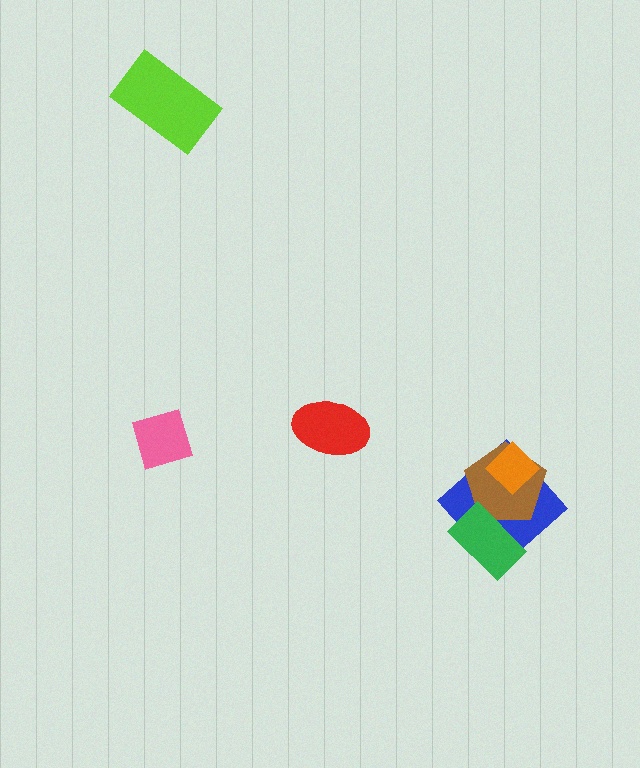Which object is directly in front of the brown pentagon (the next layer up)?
The green rectangle is directly in front of the brown pentagon.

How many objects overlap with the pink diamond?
0 objects overlap with the pink diamond.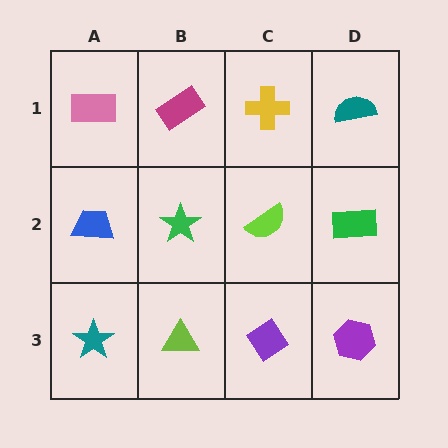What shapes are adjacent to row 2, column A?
A pink rectangle (row 1, column A), a teal star (row 3, column A), a green star (row 2, column B).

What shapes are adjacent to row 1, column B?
A green star (row 2, column B), a pink rectangle (row 1, column A), a yellow cross (row 1, column C).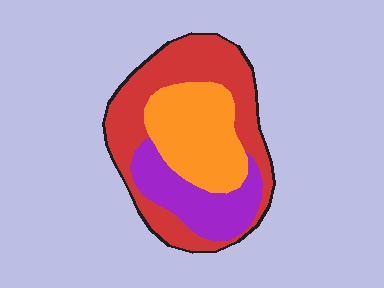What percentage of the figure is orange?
Orange covers 31% of the figure.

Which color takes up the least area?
Purple, at roughly 25%.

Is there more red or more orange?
Red.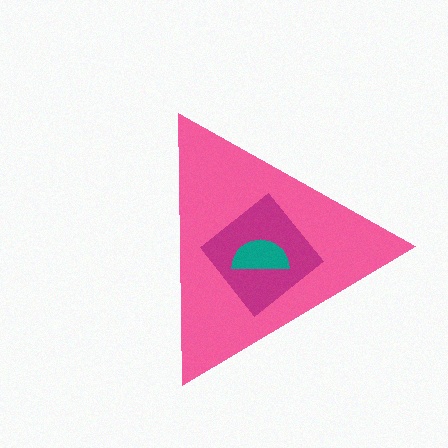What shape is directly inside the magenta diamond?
The teal semicircle.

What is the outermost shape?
The pink triangle.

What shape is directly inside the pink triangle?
The magenta diamond.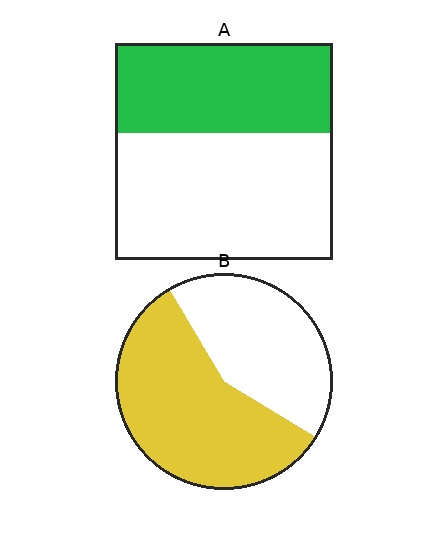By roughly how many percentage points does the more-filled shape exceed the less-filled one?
By roughly 15 percentage points (B over A).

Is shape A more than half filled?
No.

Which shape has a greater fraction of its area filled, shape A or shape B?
Shape B.